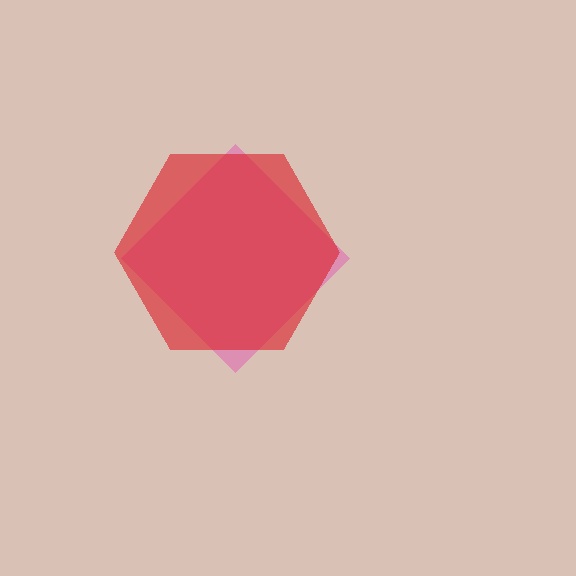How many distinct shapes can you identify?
There are 2 distinct shapes: a pink diamond, a red hexagon.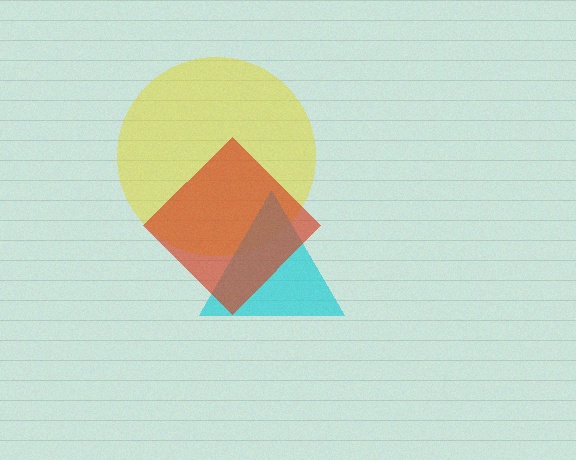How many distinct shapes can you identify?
There are 3 distinct shapes: a yellow circle, a cyan triangle, a red diamond.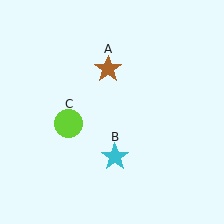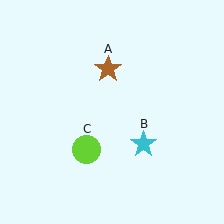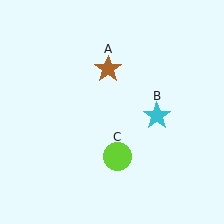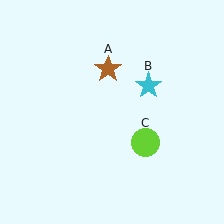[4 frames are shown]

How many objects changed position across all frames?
2 objects changed position: cyan star (object B), lime circle (object C).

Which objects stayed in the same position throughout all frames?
Brown star (object A) remained stationary.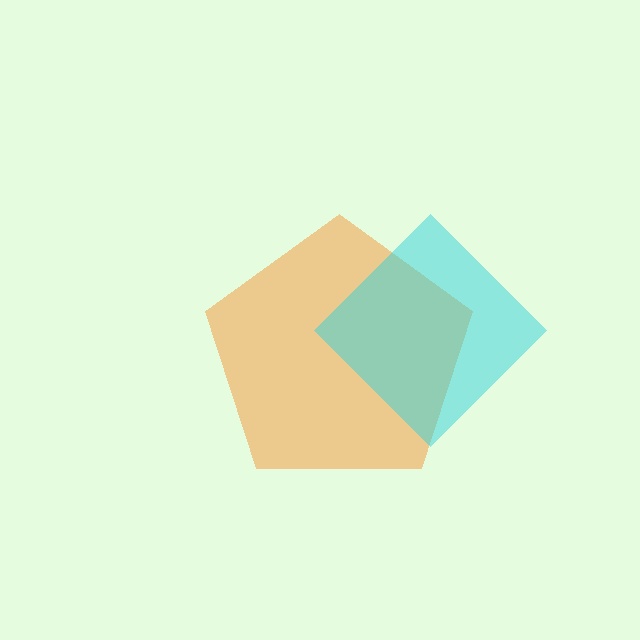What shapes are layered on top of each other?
The layered shapes are: an orange pentagon, a cyan diamond.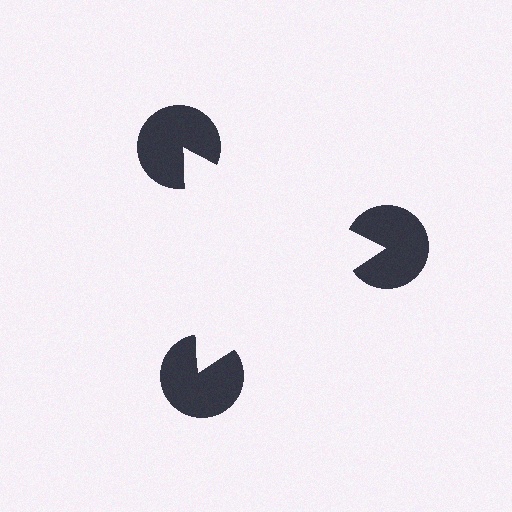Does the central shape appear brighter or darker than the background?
It typically appears slightly brighter than the background, even though no actual brightness change is drawn.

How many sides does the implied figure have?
3 sides.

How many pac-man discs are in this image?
There are 3 — one at each vertex of the illusory triangle.